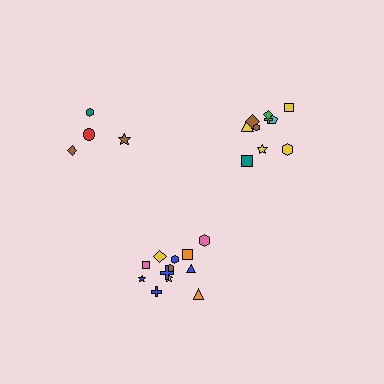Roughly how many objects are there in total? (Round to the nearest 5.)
Roughly 25 objects in total.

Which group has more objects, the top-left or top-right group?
The top-right group.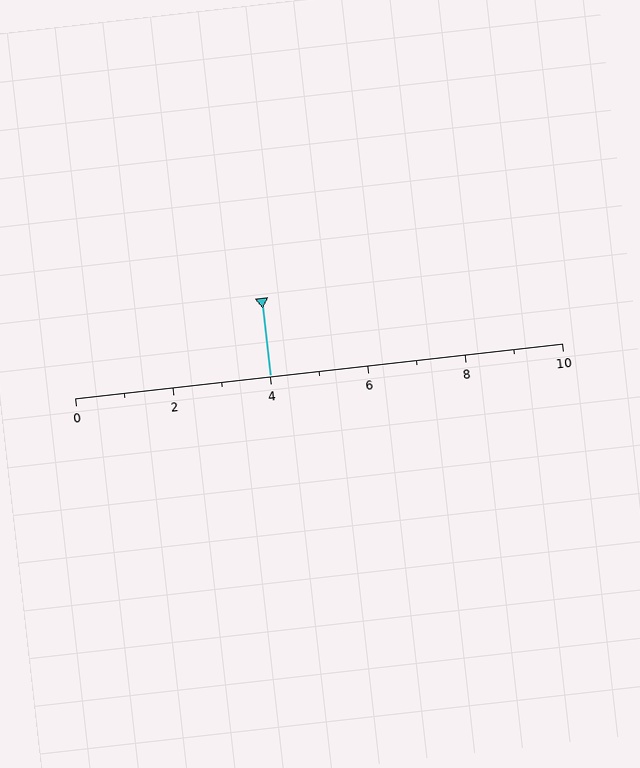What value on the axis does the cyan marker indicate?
The marker indicates approximately 4.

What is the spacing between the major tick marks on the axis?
The major ticks are spaced 2 apart.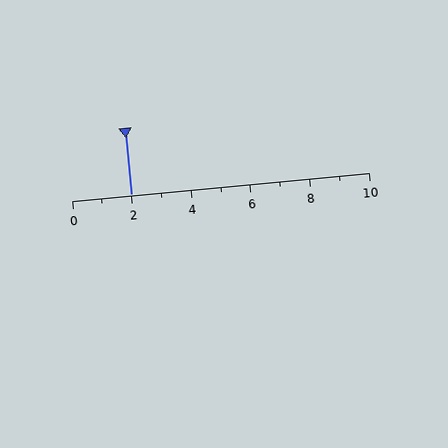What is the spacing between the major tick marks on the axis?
The major ticks are spaced 2 apart.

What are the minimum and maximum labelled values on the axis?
The axis runs from 0 to 10.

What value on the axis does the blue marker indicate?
The marker indicates approximately 2.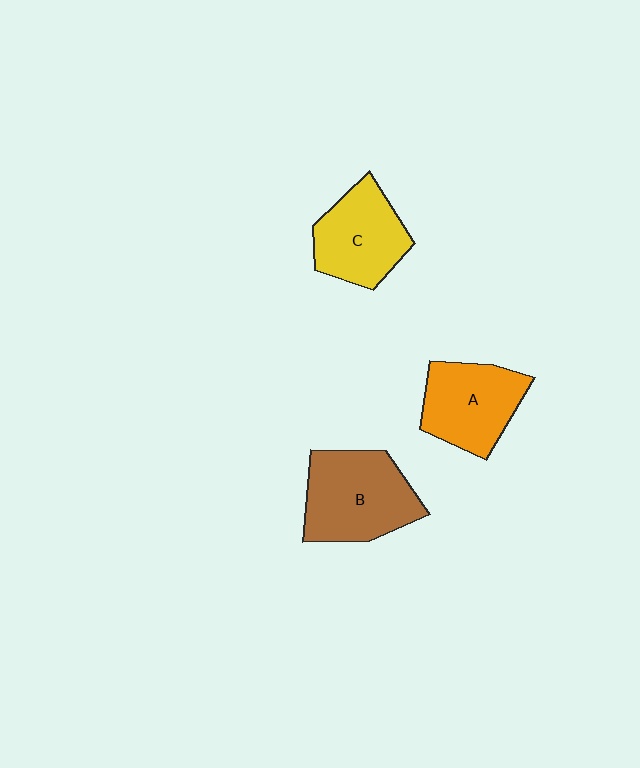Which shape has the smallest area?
Shape C (yellow).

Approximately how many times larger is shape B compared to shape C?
Approximately 1.2 times.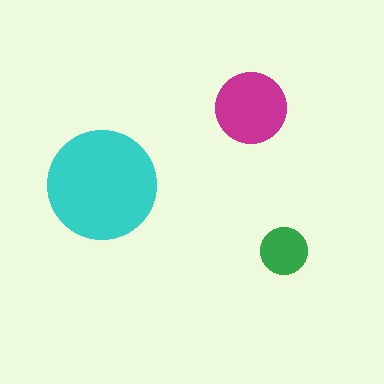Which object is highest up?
The magenta circle is topmost.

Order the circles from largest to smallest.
the cyan one, the magenta one, the green one.